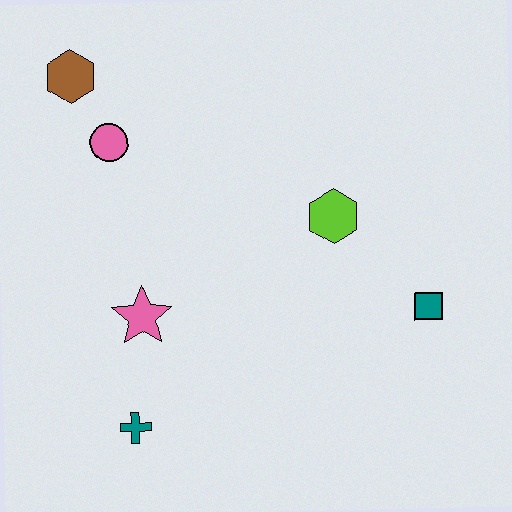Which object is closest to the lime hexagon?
The teal square is closest to the lime hexagon.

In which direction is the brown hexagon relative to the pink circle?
The brown hexagon is above the pink circle.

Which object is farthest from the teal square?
The brown hexagon is farthest from the teal square.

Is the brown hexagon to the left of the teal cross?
Yes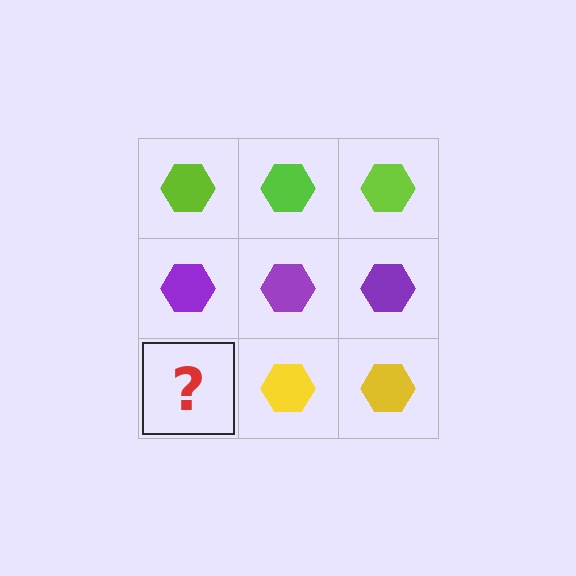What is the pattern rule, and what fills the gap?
The rule is that each row has a consistent color. The gap should be filled with a yellow hexagon.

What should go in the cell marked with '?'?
The missing cell should contain a yellow hexagon.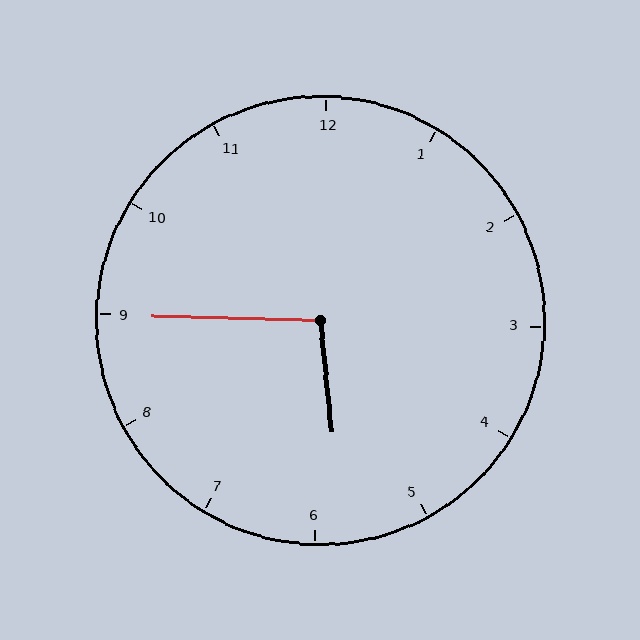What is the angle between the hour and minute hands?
Approximately 98 degrees.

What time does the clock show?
5:45.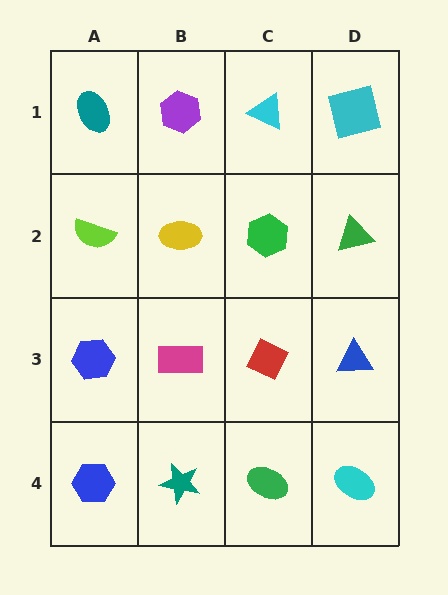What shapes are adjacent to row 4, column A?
A blue hexagon (row 3, column A), a teal star (row 4, column B).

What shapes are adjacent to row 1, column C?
A green hexagon (row 2, column C), a purple hexagon (row 1, column B), a cyan square (row 1, column D).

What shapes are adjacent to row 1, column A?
A lime semicircle (row 2, column A), a purple hexagon (row 1, column B).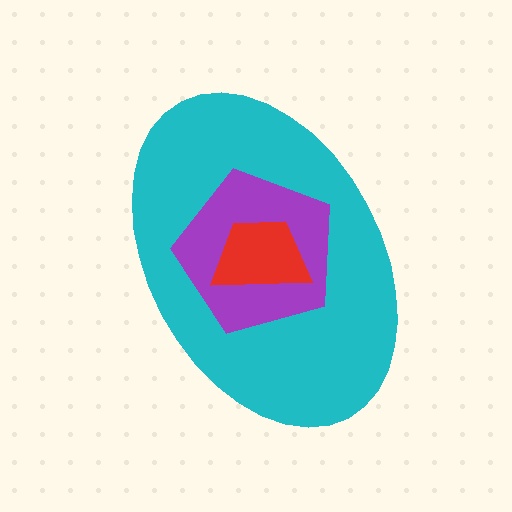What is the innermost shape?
The red trapezoid.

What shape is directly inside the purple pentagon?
The red trapezoid.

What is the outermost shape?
The cyan ellipse.